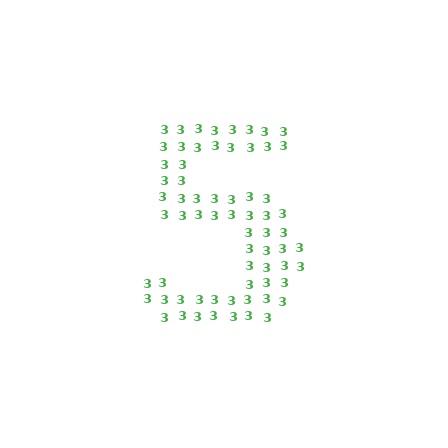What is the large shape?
The large shape is the digit 5.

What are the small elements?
The small elements are digit 3's.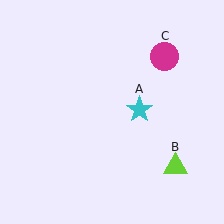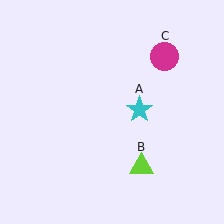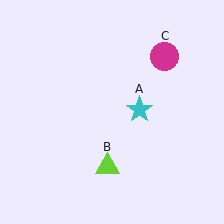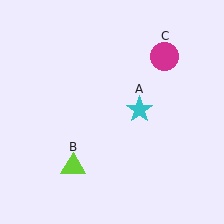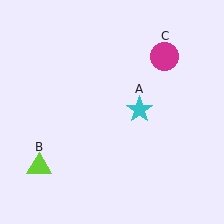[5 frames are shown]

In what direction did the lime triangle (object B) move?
The lime triangle (object B) moved left.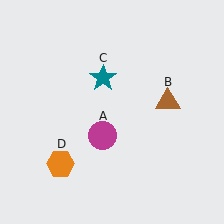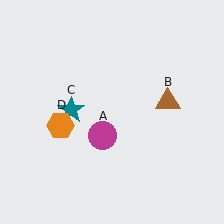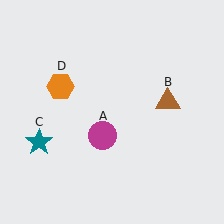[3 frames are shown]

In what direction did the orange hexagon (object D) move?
The orange hexagon (object D) moved up.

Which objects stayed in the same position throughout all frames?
Magenta circle (object A) and brown triangle (object B) remained stationary.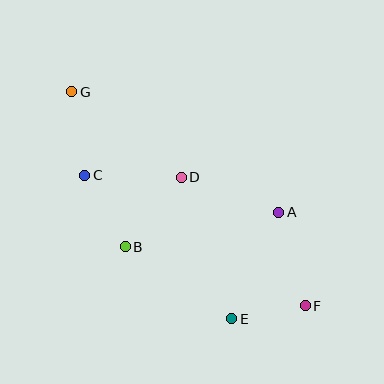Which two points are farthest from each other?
Points F and G are farthest from each other.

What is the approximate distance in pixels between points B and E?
The distance between B and E is approximately 129 pixels.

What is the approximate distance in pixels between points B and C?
The distance between B and C is approximately 82 pixels.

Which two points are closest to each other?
Points E and F are closest to each other.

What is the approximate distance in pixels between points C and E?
The distance between C and E is approximately 206 pixels.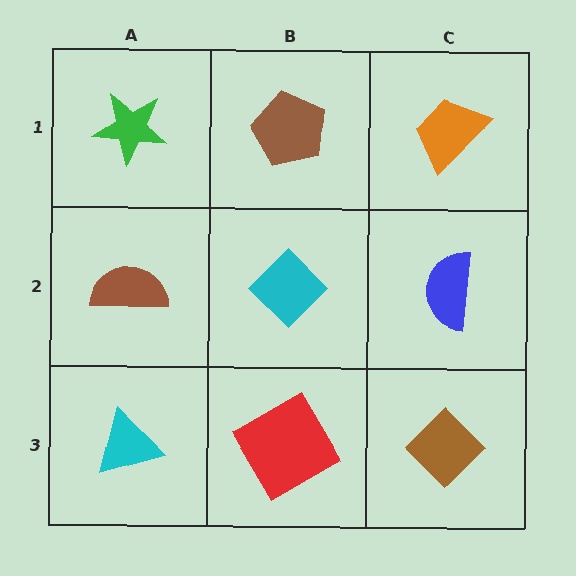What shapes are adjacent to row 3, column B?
A cyan diamond (row 2, column B), a cyan triangle (row 3, column A), a brown diamond (row 3, column C).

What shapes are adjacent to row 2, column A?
A green star (row 1, column A), a cyan triangle (row 3, column A), a cyan diamond (row 2, column B).